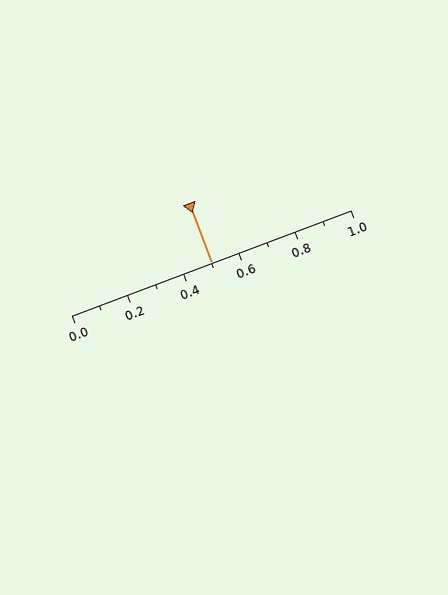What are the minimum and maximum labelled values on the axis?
The axis runs from 0.0 to 1.0.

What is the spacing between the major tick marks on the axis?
The major ticks are spaced 0.2 apart.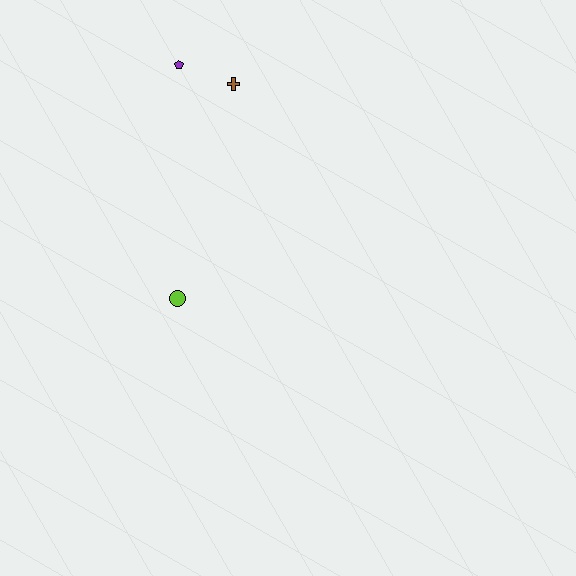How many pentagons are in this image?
There is 1 pentagon.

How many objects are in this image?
There are 3 objects.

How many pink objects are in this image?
There are no pink objects.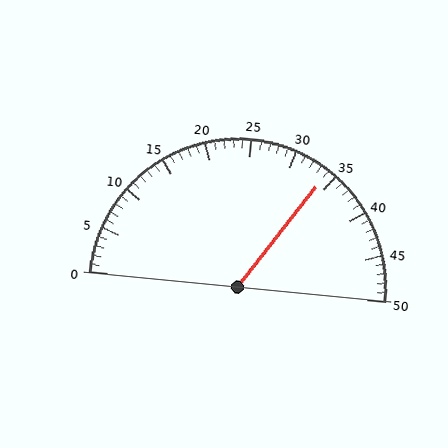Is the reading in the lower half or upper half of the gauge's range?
The reading is in the upper half of the range (0 to 50).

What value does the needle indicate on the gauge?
The needle indicates approximately 34.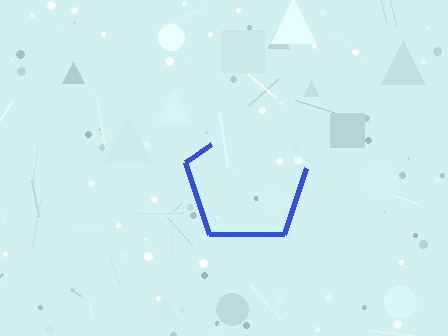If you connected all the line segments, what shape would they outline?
They would outline a pentagon.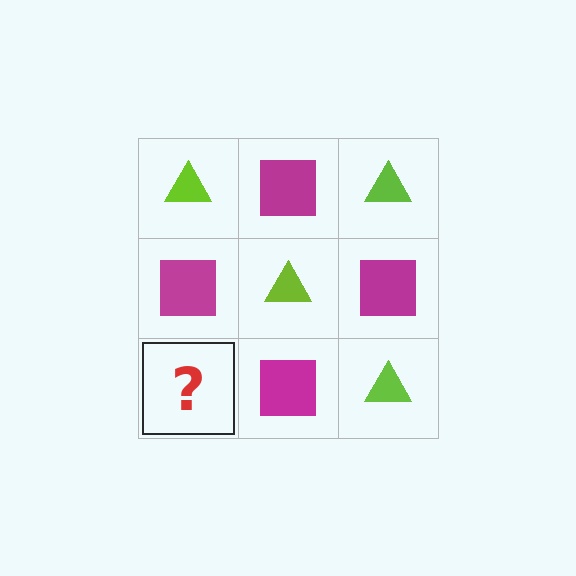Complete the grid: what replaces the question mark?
The question mark should be replaced with a lime triangle.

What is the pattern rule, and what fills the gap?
The rule is that it alternates lime triangle and magenta square in a checkerboard pattern. The gap should be filled with a lime triangle.